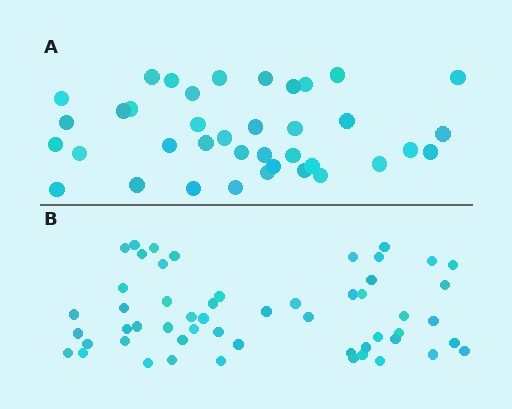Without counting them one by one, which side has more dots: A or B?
Region B (the bottom region) has more dots.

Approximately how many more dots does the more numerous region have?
Region B has approximately 15 more dots than region A.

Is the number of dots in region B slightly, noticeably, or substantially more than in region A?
Region B has noticeably more, but not dramatically so. The ratio is roughly 1.4 to 1.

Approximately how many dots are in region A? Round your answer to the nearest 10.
About 40 dots. (The exact count is 38, which rounds to 40.)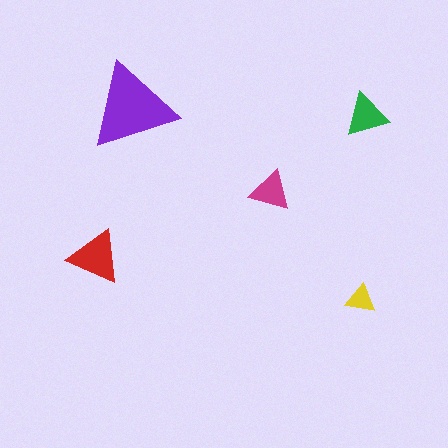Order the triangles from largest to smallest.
the purple one, the red one, the green one, the magenta one, the yellow one.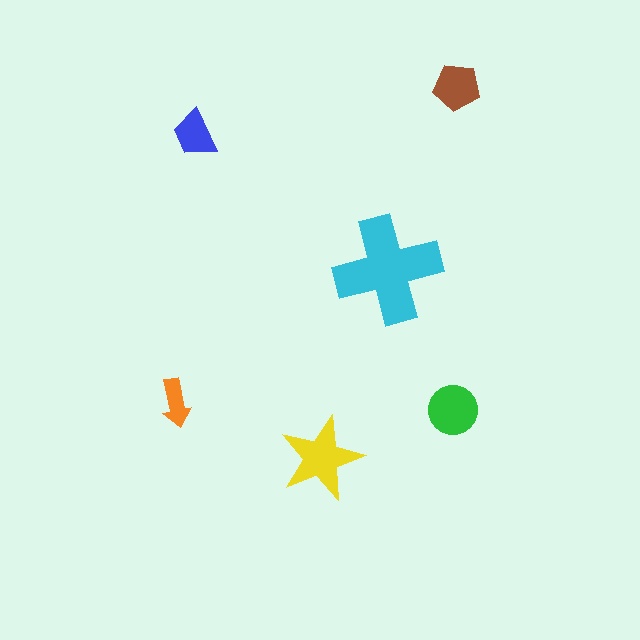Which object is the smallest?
The orange arrow.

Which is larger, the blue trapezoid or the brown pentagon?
The brown pentagon.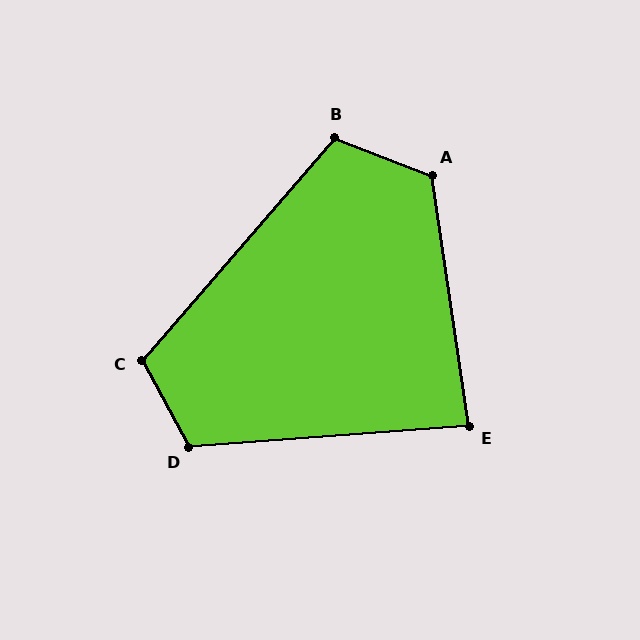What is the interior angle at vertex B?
Approximately 110 degrees (obtuse).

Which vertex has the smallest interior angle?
E, at approximately 86 degrees.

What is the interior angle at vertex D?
Approximately 114 degrees (obtuse).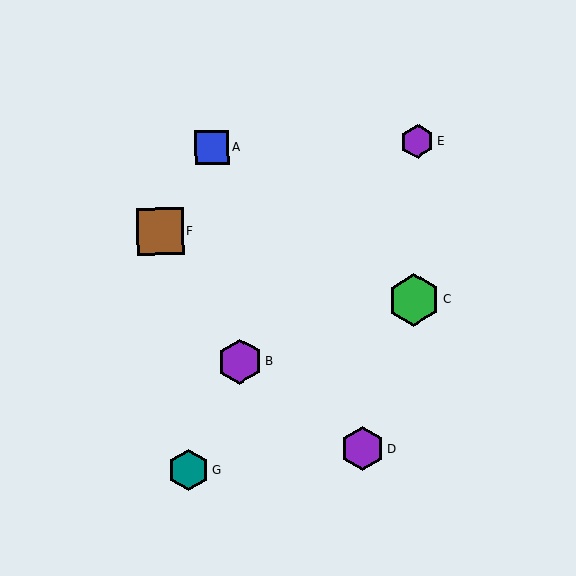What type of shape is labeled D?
Shape D is a purple hexagon.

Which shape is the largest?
The green hexagon (labeled C) is the largest.